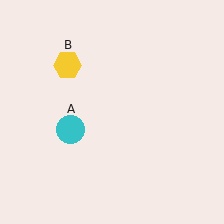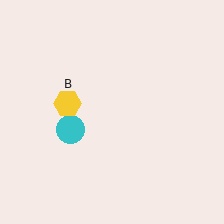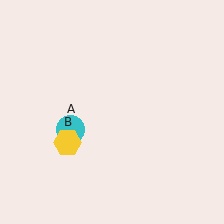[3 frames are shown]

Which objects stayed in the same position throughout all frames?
Cyan circle (object A) remained stationary.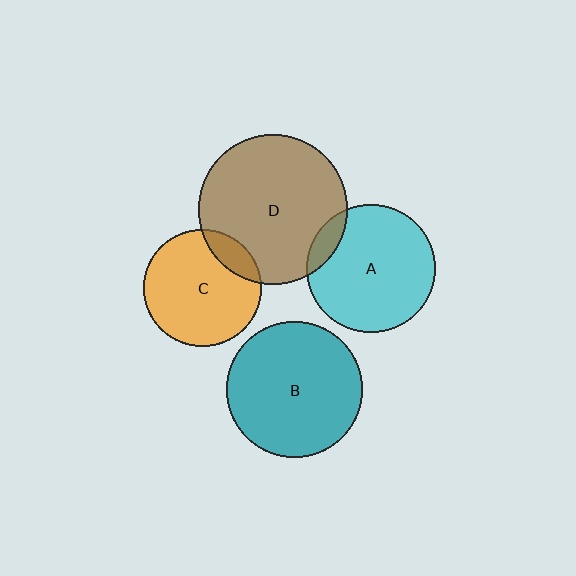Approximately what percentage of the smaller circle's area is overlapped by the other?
Approximately 10%.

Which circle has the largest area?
Circle D (brown).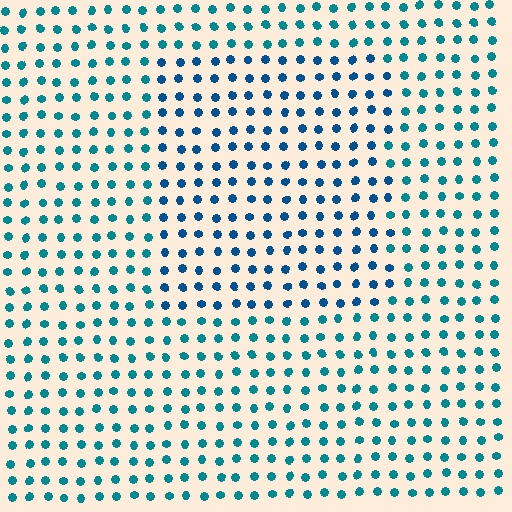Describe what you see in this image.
The image is filled with small teal elements in a uniform arrangement. A rectangle-shaped region is visible where the elements are tinted to a slightly different hue, forming a subtle color boundary.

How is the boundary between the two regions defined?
The boundary is defined purely by a slight shift in hue (about 23 degrees). Spacing, size, and orientation are identical on both sides.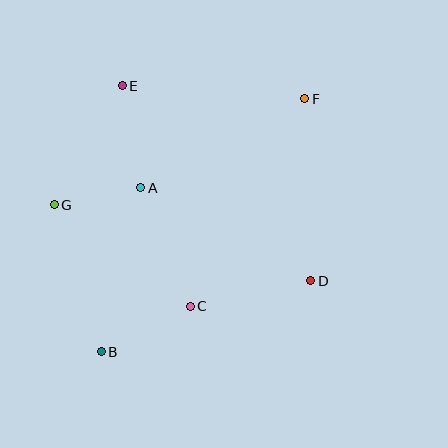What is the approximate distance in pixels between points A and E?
The distance between A and E is approximately 104 pixels.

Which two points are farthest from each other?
Points B and F are farthest from each other.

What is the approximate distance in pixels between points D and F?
The distance between D and F is approximately 182 pixels.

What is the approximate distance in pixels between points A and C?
The distance between A and C is approximately 128 pixels.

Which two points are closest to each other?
Points A and G are closest to each other.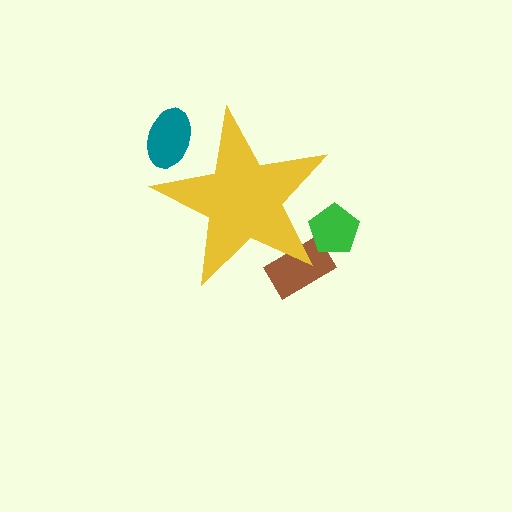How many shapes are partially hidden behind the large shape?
3 shapes are partially hidden.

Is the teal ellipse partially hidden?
Yes, the teal ellipse is partially hidden behind the yellow star.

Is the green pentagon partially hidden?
Yes, the green pentagon is partially hidden behind the yellow star.